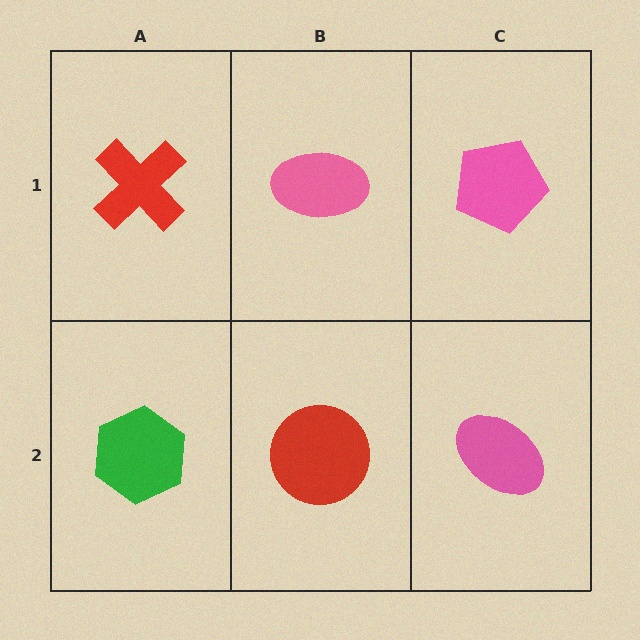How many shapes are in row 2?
3 shapes.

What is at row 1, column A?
A red cross.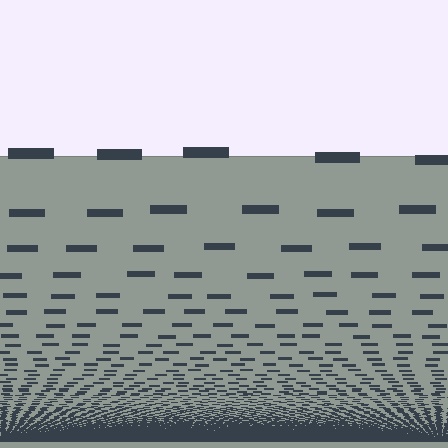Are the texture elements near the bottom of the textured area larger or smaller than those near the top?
Smaller. The gradient is inverted — elements near the bottom are smaller and denser.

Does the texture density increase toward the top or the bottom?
Density increases toward the bottom.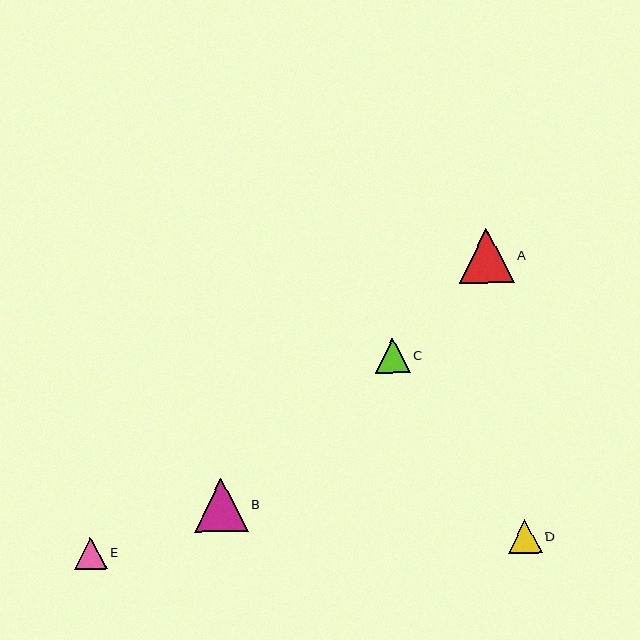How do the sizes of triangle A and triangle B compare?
Triangle A and triangle B are approximately the same size.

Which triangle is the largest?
Triangle A is the largest with a size of approximately 55 pixels.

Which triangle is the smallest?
Triangle E is the smallest with a size of approximately 33 pixels.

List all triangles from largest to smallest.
From largest to smallest: A, B, C, D, E.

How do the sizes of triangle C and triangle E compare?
Triangle C and triangle E are approximately the same size.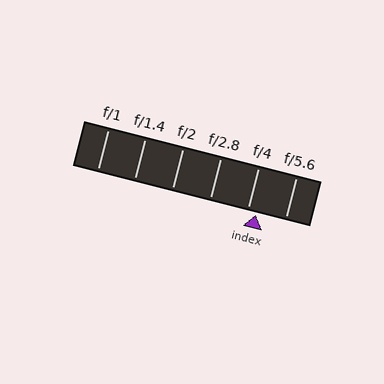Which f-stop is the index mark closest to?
The index mark is closest to f/4.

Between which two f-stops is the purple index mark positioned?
The index mark is between f/4 and f/5.6.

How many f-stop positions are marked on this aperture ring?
There are 6 f-stop positions marked.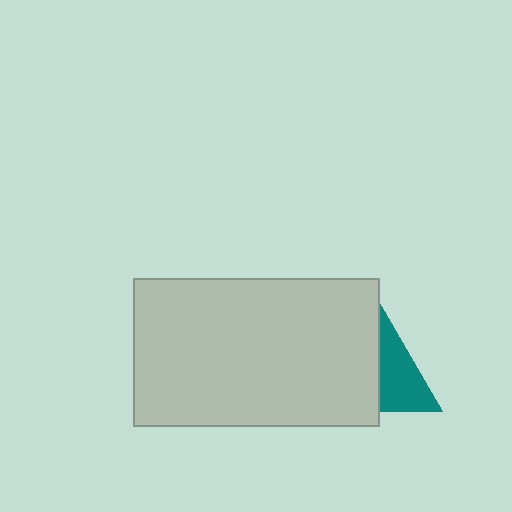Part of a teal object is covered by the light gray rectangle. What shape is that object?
It is a triangle.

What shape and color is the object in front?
The object in front is a light gray rectangle.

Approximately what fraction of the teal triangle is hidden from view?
Roughly 53% of the teal triangle is hidden behind the light gray rectangle.